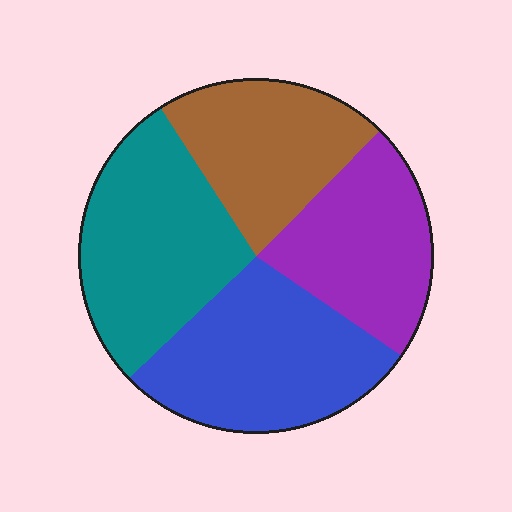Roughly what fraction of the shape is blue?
Blue takes up about one quarter (1/4) of the shape.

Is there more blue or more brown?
Blue.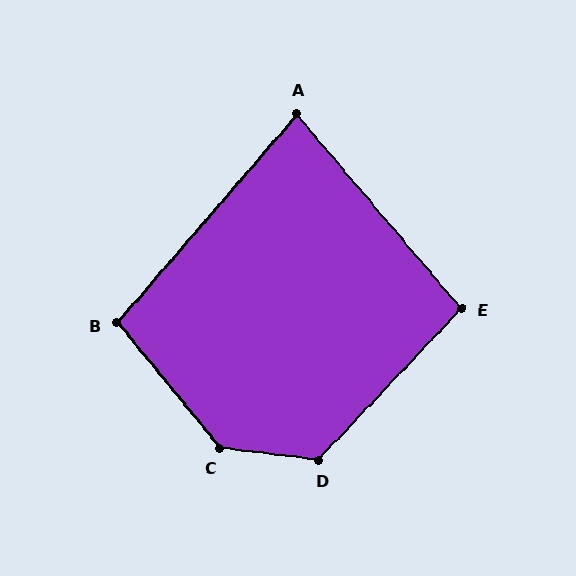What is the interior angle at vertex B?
Approximately 100 degrees (obtuse).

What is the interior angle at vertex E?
Approximately 96 degrees (obtuse).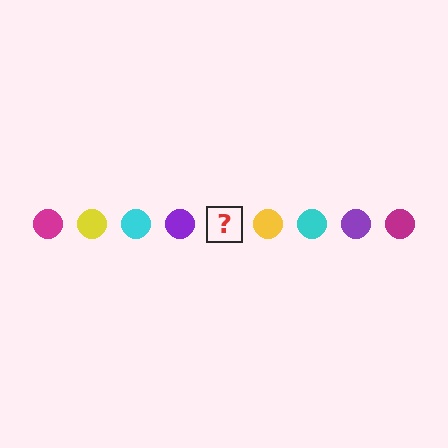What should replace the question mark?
The question mark should be replaced with a magenta circle.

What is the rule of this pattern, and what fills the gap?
The rule is that the pattern cycles through magenta, yellow, cyan, purple circles. The gap should be filled with a magenta circle.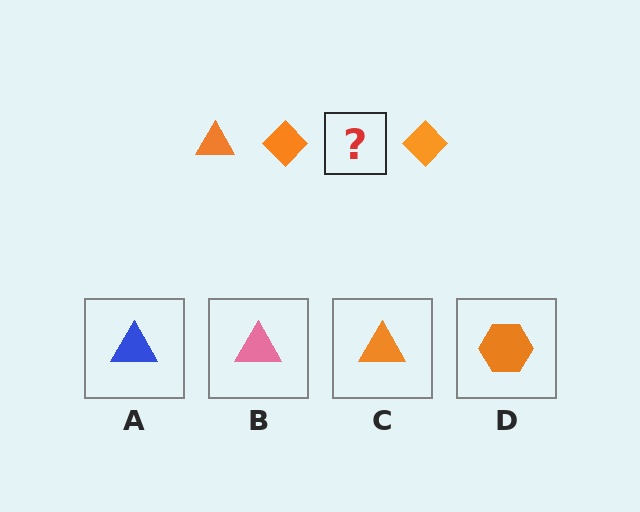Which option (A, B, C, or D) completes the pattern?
C.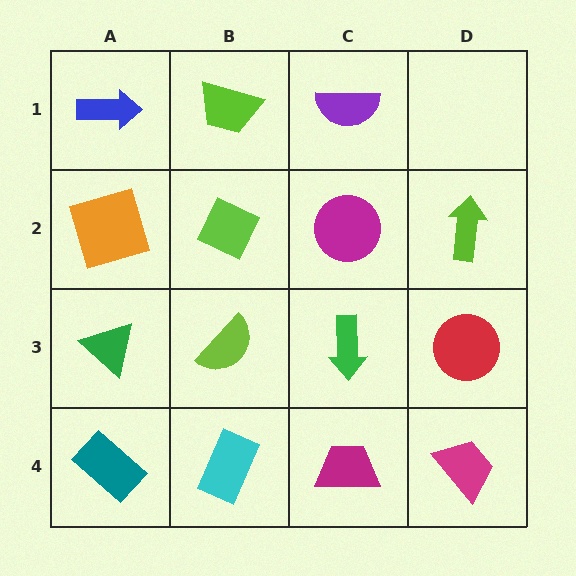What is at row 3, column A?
A green triangle.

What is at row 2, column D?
A lime arrow.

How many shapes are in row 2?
4 shapes.